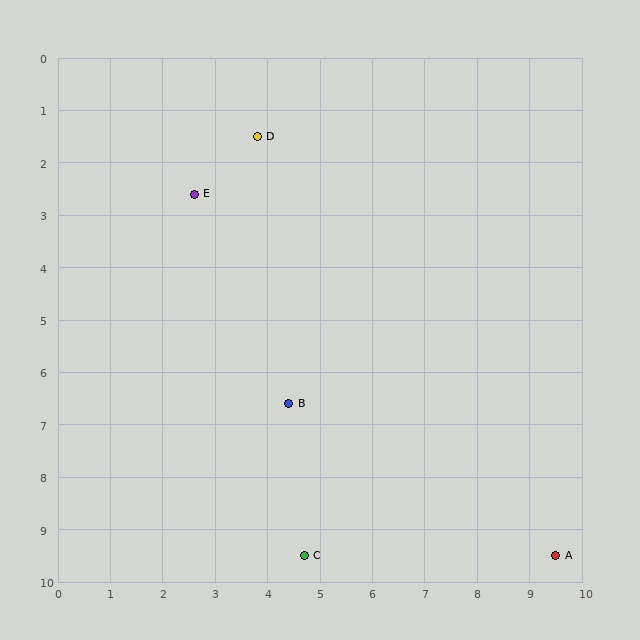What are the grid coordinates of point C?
Point C is at approximately (4.7, 9.5).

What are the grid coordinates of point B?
Point B is at approximately (4.4, 6.6).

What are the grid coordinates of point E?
Point E is at approximately (2.6, 2.6).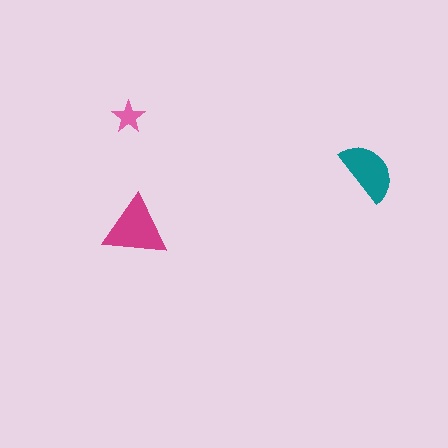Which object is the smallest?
The pink star.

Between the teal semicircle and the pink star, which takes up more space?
The teal semicircle.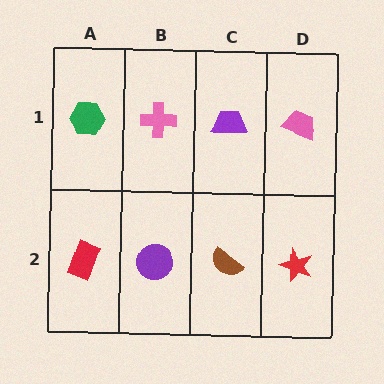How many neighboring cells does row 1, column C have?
3.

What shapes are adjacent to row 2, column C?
A purple trapezoid (row 1, column C), a purple circle (row 2, column B), a red star (row 2, column D).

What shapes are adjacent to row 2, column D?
A pink trapezoid (row 1, column D), a brown semicircle (row 2, column C).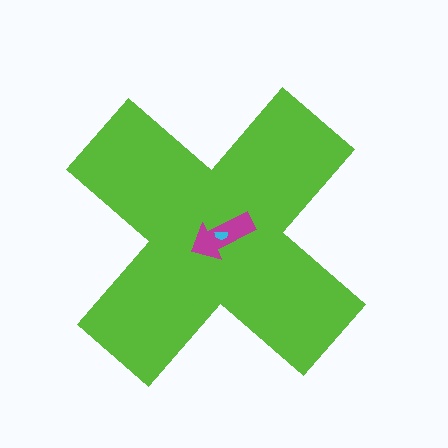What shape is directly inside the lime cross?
The magenta arrow.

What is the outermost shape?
The lime cross.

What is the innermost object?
The cyan semicircle.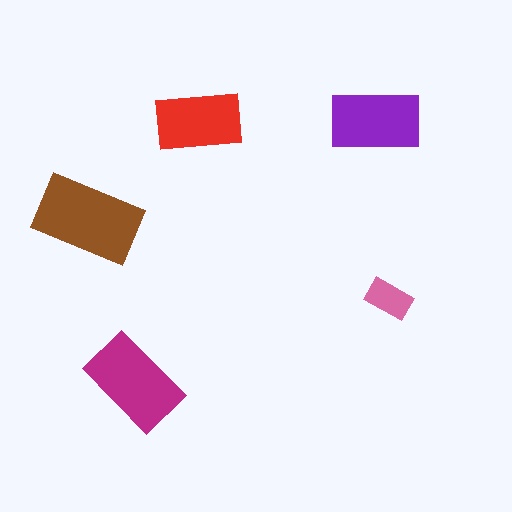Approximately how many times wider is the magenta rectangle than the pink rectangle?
About 2 times wider.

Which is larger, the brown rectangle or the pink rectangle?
The brown one.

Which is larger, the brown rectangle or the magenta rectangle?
The brown one.